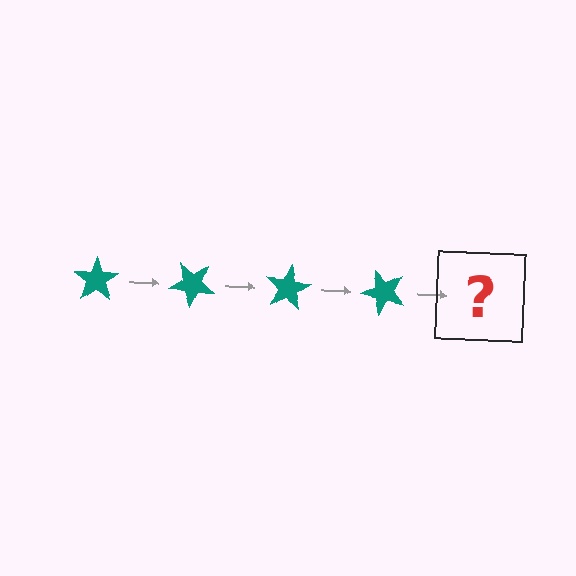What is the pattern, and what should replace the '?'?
The pattern is that the star rotates 40 degrees each step. The '?' should be a teal star rotated 160 degrees.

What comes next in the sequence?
The next element should be a teal star rotated 160 degrees.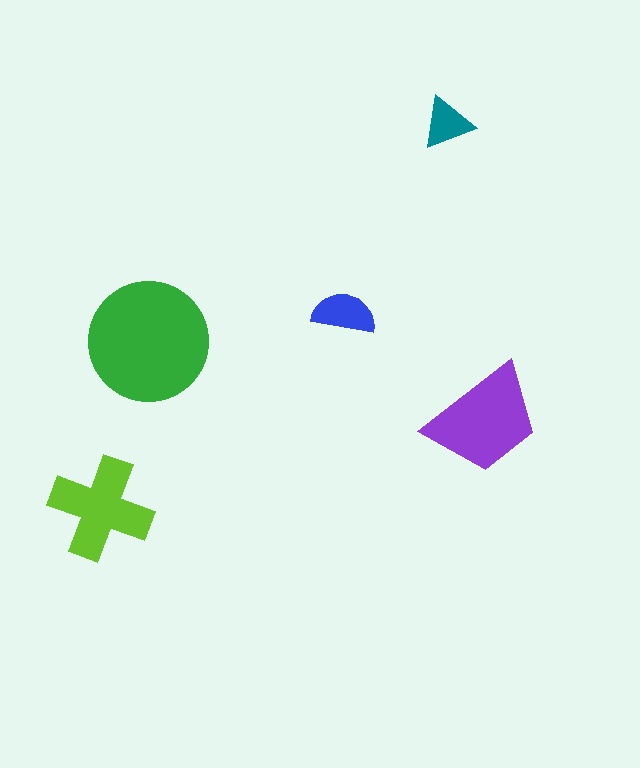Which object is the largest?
The green circle.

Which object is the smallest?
The teal triangle.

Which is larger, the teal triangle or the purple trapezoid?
The purple trapezoid.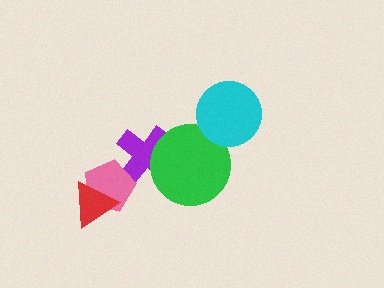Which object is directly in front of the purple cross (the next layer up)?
The green circle is directly in front of the purple cross.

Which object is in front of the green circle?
The cyan circle is in front of the green circle.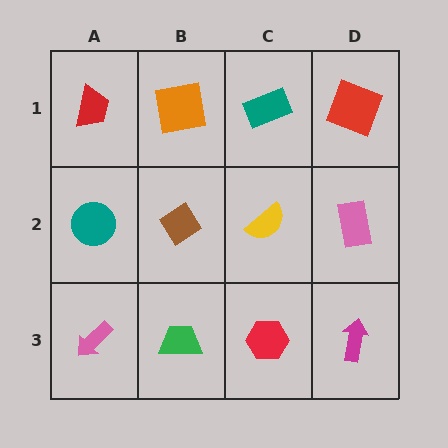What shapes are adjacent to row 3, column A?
A teal circle (row 2, column A), a green trapezoid (row 3, column B).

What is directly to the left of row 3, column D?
A red hexagon.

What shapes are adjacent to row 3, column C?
A yellow semicircle (row 2, column C), a green trapezoid (row 3, column B), a magenta arrow (row 3, column D).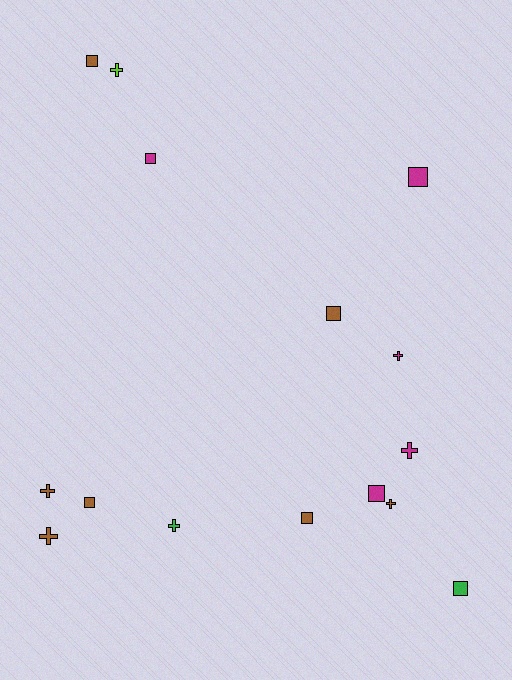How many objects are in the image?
There are 15 objects.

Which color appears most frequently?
Brown, with 7 objects.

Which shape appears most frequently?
Square, with 8 objects.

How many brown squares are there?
There are 4 brown squares.